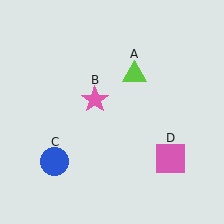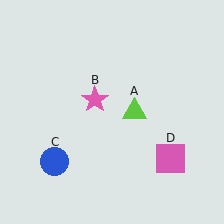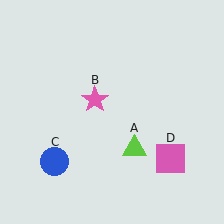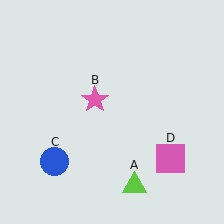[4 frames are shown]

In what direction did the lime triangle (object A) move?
The lime triangle (object A) moved down.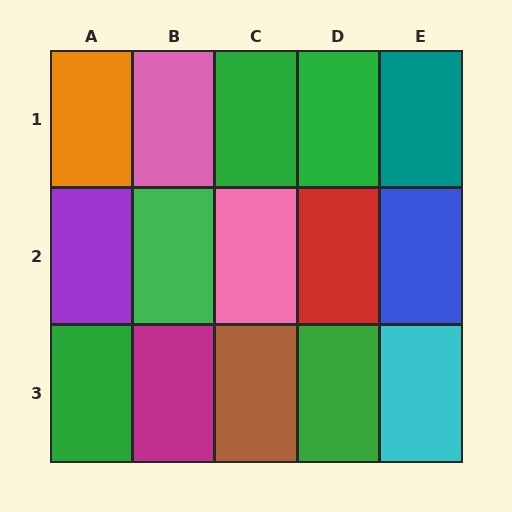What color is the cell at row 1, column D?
Green.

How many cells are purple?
1 cell is purple.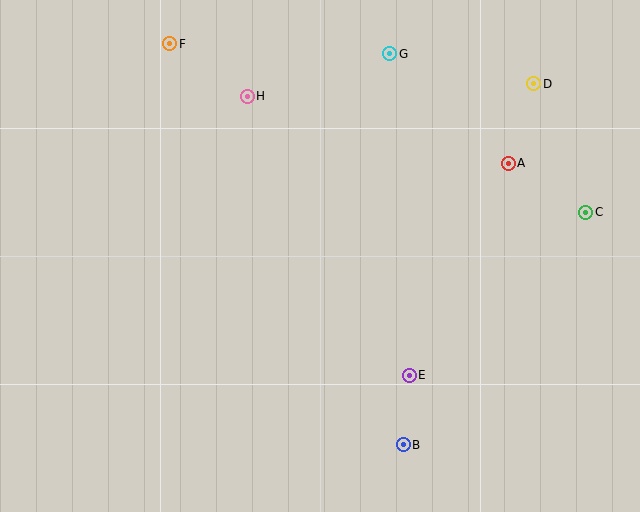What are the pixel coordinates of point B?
Point B is at (403, 445).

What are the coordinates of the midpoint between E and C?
The midpoint between E and C is at (498, 294).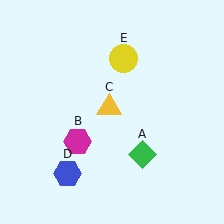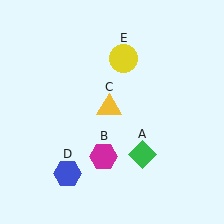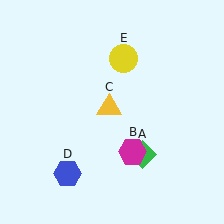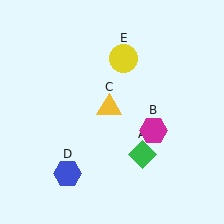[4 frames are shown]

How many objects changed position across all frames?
1 object changed position: magenta hexagon (object B).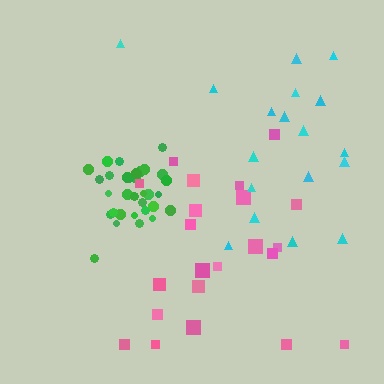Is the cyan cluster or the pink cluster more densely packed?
Cyan.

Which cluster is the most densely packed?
Green.